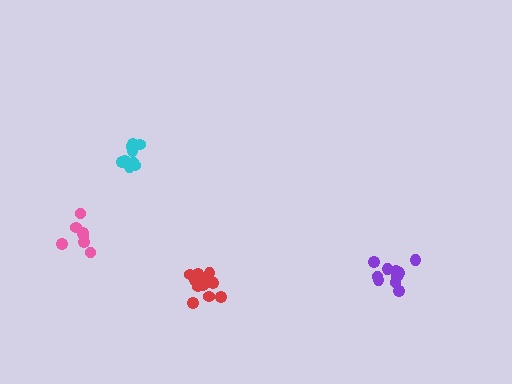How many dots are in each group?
Group 1: 8 dots, Group 2: 13 dots, Group 3: 10 dots, Group 4: 9 dots (40 total).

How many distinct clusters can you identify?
There are 4 distinct clusters.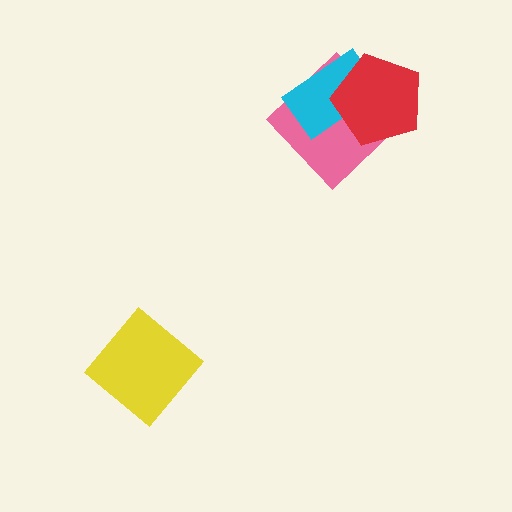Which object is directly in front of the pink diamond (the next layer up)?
The cyan rectangle is directly in front of the pink diamond.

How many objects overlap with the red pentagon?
2 objects overlap with the red pentagon.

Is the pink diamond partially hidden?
Yes, it is partially covered by another shape.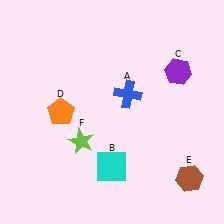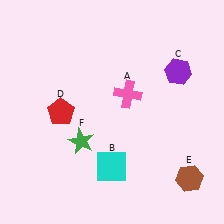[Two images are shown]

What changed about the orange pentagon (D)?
In Image 1, D is orange. In Image 2, it changed to red.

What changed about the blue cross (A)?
In Image 1, A is blue. In Image 2, it changed to pink.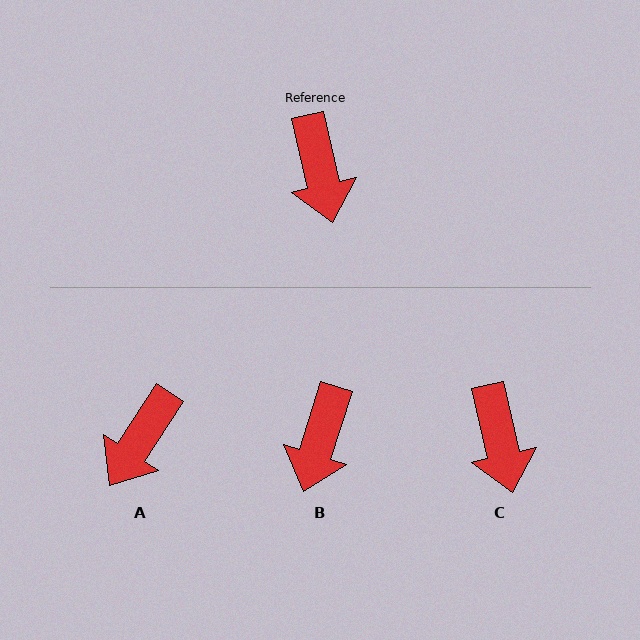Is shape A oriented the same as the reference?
No, it is off by about 46 degrees.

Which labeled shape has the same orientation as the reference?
C.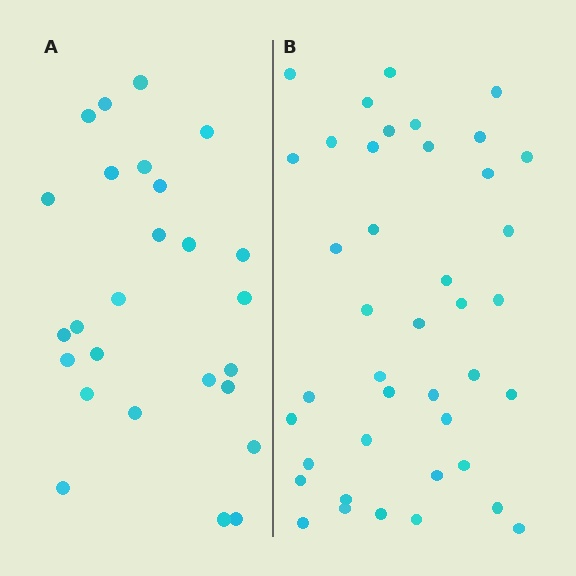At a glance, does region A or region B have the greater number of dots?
Region B (the right region) has more dots.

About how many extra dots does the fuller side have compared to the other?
Region B has approximately 15 more dots than region A.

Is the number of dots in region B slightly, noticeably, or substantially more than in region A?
Region B has substantially more. The ratio is roughly 1.6 to 1.